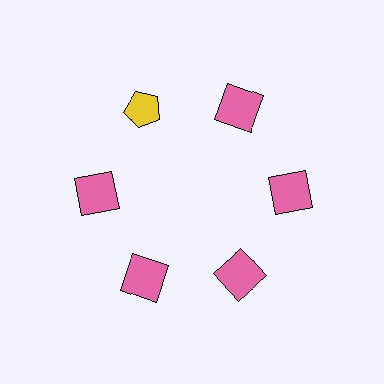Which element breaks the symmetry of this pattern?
The yellow pentagon at roughly the 11 o'clock position breaks the symmetry. All other shapes are pink squares.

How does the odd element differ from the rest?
It differs in both color (yellow instead of pink) and shape (pentagon instead of square).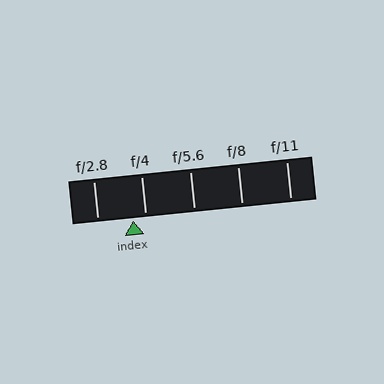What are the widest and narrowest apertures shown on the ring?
The widest aperture shown is f/2.8 and the narrowest is f/11.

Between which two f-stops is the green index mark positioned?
The index mark is between f/2.8 and f/4.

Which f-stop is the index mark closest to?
The index mark is closest to f/4.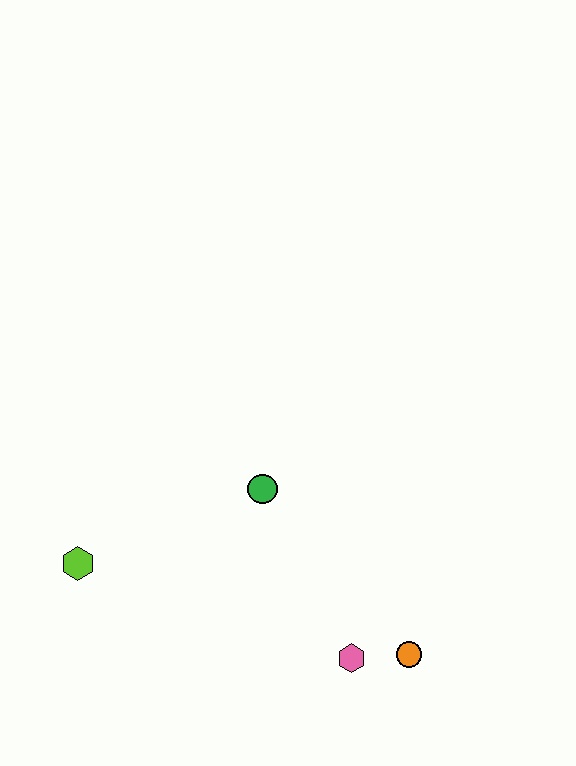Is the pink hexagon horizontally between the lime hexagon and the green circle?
No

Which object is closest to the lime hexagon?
The green circle is closest to the lime hexagon.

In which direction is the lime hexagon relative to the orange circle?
The lime hexagon is to the left of the orange circle.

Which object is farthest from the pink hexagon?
The lime hexagon is farthest from the pink hexagon.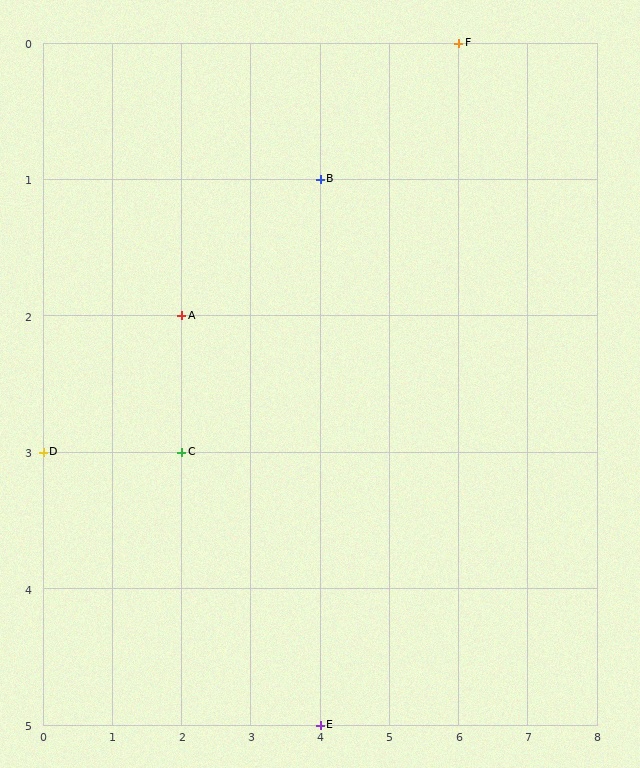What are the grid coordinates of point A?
Point A is at grid coordinates (2, 2).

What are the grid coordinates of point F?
Point F is at grid coordinates (6, 0).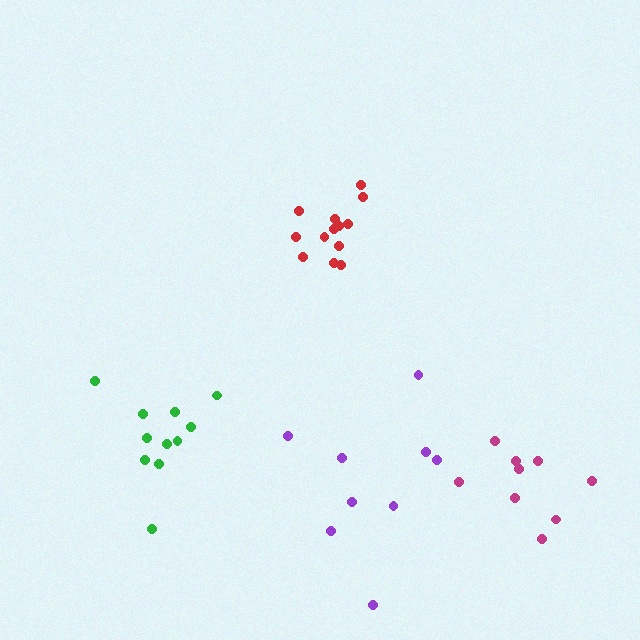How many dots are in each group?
Group 1: 9 dots, Group 2: 9 dots, Group 3: 13 dots, Group 4: 11 dots (42 total).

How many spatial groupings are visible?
There are 4 spatial groupings.